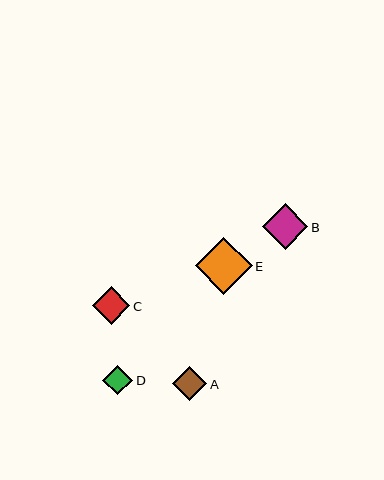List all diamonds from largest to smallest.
From largest to smallest: E, B, C, A, D.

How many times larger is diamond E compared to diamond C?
Diamond E is approximately 1.5 times the size of diamond C.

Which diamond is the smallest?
Diamond D is the smallest with a size of approximately 30 pixels.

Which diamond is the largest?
Diamond E is the largest with a size of approximately 57 pixels.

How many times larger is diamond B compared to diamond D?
Diamond B is approximately 1.5 times the size of diamond D.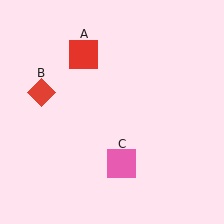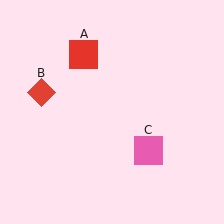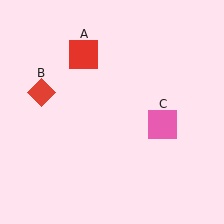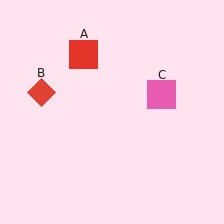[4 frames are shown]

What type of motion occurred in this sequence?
The pink square (object C) rotated counterclockwise around the center of the scene.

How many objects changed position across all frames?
1 object changed position: pink square (object C).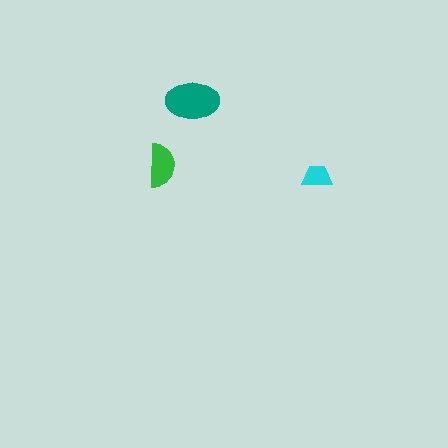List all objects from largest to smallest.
The teal ellipse, the green semicircle, the cyan trapezoid.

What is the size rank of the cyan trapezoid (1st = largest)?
3rd.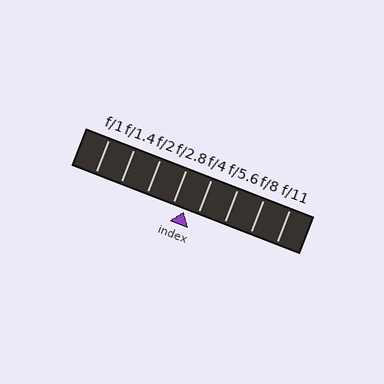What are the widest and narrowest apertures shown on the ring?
The widest aperture shown is f/1 and the narrowest is f/11.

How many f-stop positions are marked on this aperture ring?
There are 8 f-stop positions marked.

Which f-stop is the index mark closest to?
The index mark is closest to f/2.8.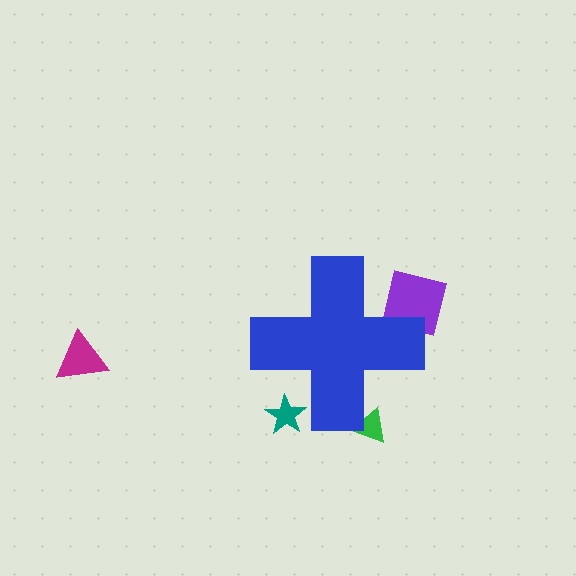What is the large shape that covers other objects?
A blue cross.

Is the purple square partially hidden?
Yes, the purple square is partially hidden behind the blue cross.